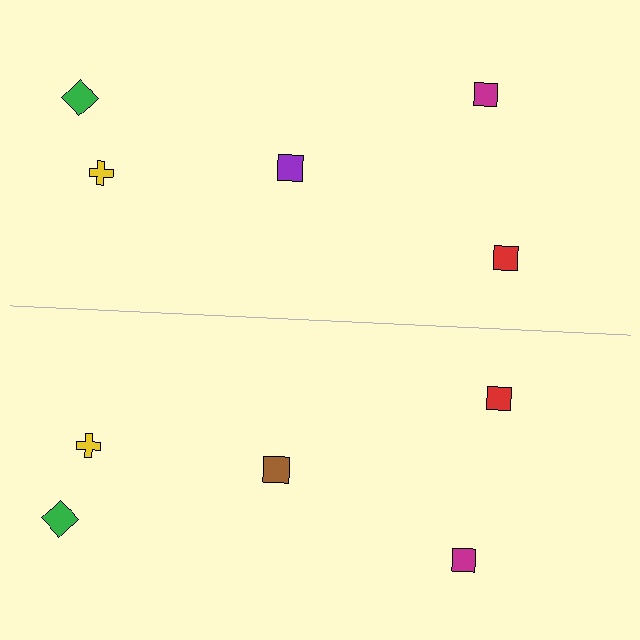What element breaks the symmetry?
The brown square on the bottom side breaks the symmetry — its mirror counterpart is purple.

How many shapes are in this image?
There are 10 shapes in this image.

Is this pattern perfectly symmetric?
No, the pattern is not perfectly symmetric. The brown square on the bottom side breaks the symmetry — its mirror counterpart is purple.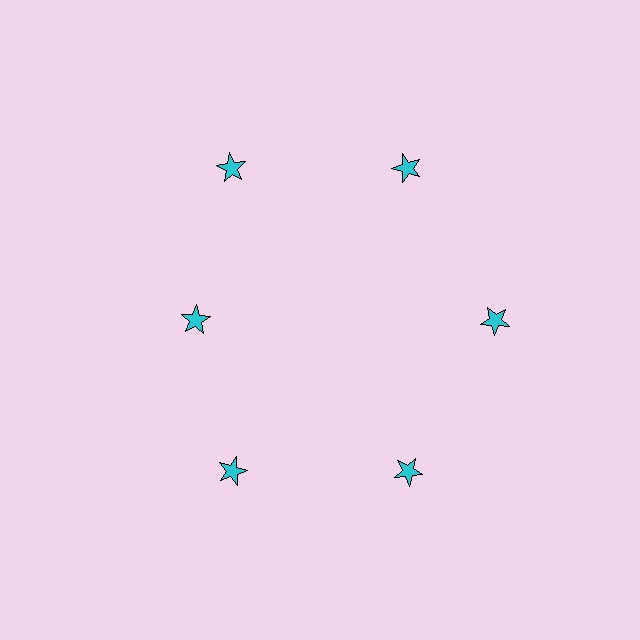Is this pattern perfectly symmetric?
No. The 6 cyan stars are arranged in a ring, but one element near the 9 o'clock position is pulled inward toward the center, breaking the 6-fold rotational symmetry.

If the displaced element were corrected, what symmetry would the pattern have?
It would have 6-fold rotational symmetry — the pattern would map onto itself every 60 degrees.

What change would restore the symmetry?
The symmetry would be restored by moving it outward, back onto the ring so that all 6 stars sit at equal angles and equal distance from the center.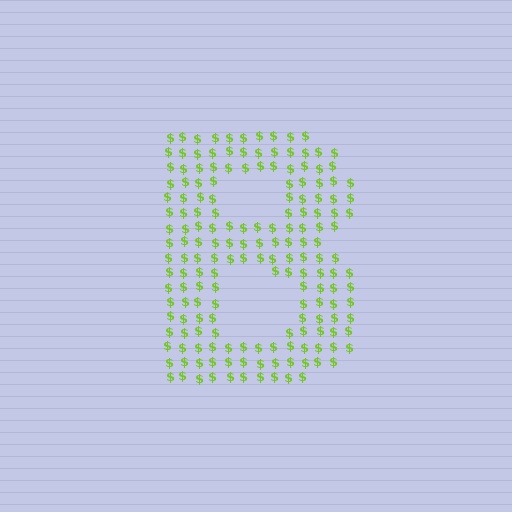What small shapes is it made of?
It is made of small dollar signs.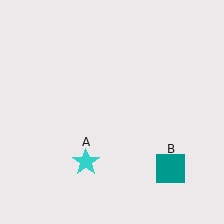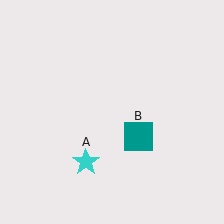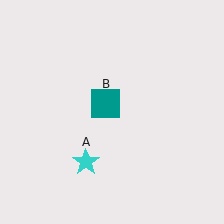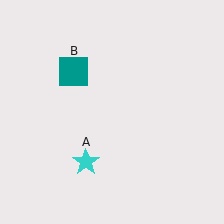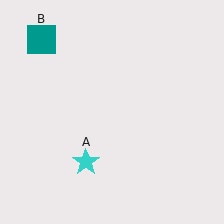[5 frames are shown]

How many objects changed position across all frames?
1 object changed position: teal square (object B).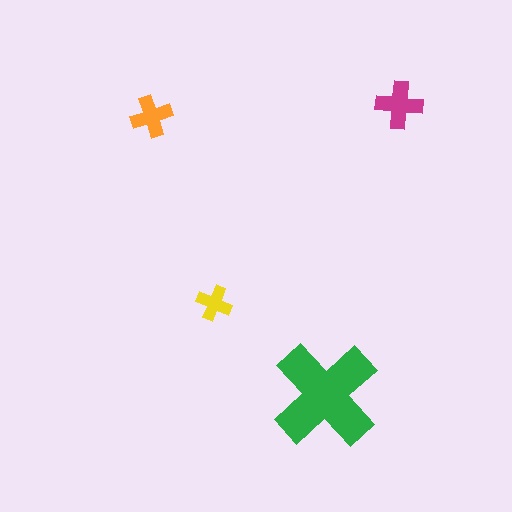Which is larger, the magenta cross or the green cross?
The green one.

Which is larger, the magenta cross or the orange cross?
The magenta one.